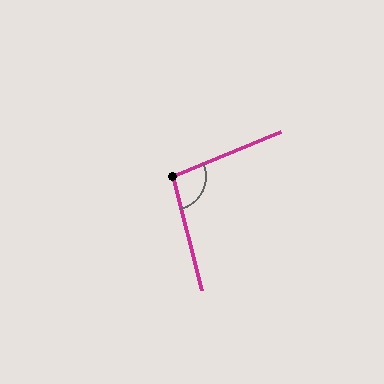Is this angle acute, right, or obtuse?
It is obtuse.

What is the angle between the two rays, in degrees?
Approximately 98 degrees.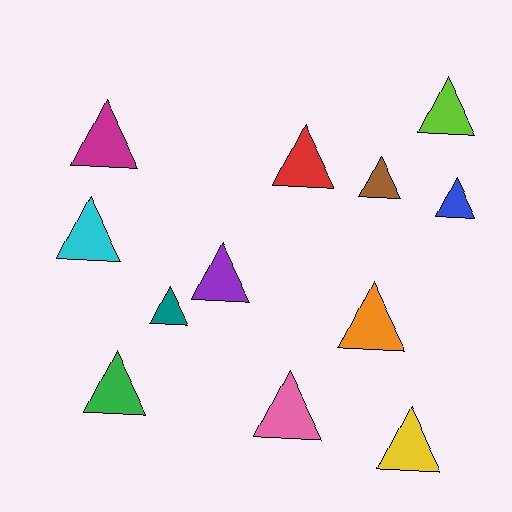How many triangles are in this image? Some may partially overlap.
There are 12 triangles.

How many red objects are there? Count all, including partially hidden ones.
There is 1 red object.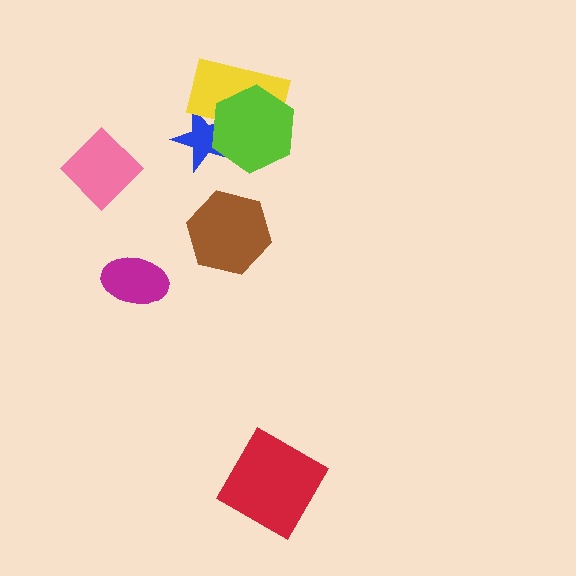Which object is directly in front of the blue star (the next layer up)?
The yellow rectangle is directly in front of the blue star.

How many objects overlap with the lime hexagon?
2 objects overlap with the lime hexagon.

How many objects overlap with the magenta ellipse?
0 objects overlap with the magenta ellipse.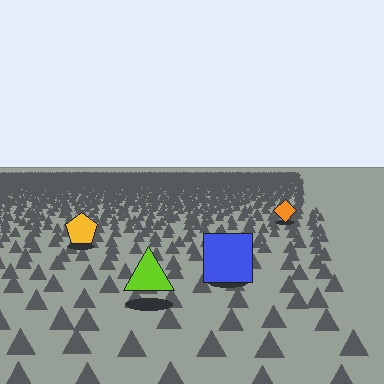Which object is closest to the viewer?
The lime triangle is closest. The texture marks near it are larger and more spread out.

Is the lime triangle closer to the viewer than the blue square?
Yes. The lime triangle is closer — you can tell from the texture gradient: the ground texture is coarser near it.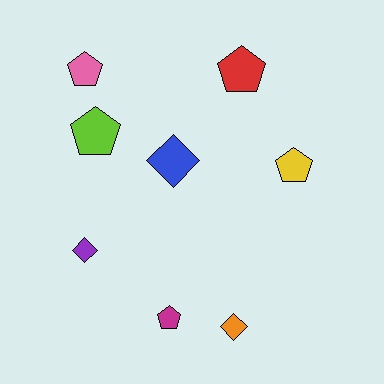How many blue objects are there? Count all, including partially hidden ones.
There is 1 blue object.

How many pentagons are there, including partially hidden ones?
There are 5 pentagons.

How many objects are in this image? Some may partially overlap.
There are 8 objects.